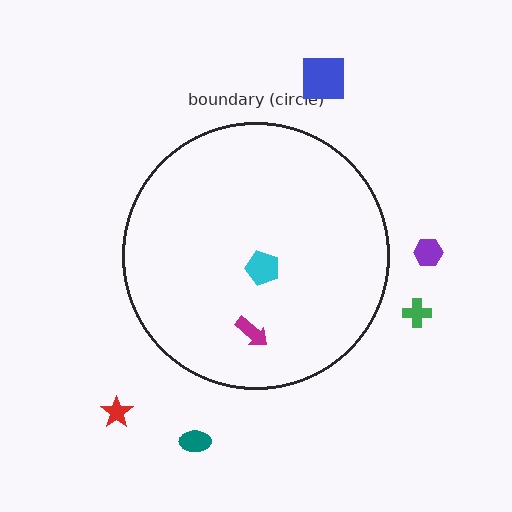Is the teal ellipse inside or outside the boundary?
Outside.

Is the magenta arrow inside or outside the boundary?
Inside.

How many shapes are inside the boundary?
2 inside, 5 outside.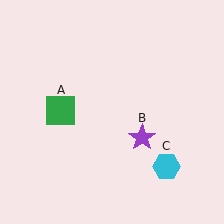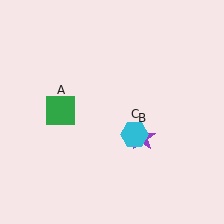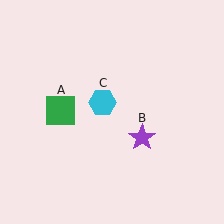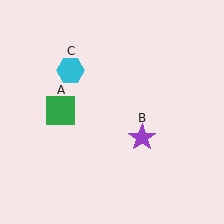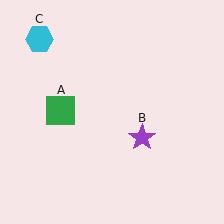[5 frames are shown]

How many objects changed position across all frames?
1 object changed position: cyan hexagon (object C).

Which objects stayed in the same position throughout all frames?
Green square (object A) and purple star (object B) remained stationary.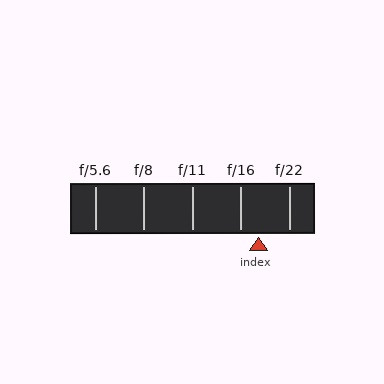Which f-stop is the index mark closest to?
The index mark is closest to f/16.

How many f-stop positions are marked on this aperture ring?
There are 5 f-stop positions marked.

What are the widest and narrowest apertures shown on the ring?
The widest aperture shown is f/5.6 and the narrowest is f/22.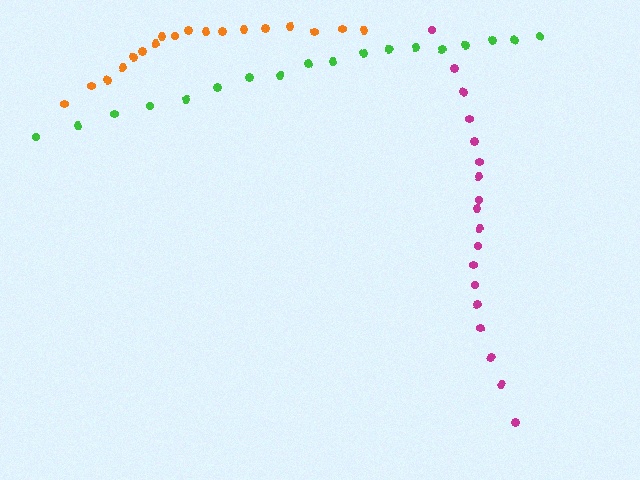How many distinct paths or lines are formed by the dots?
There are 3 distinct paths.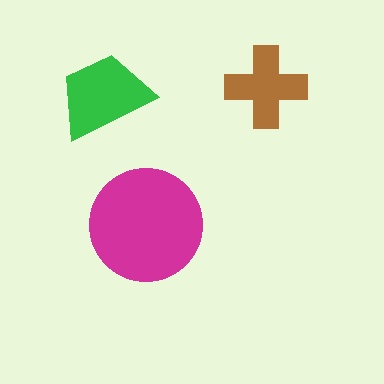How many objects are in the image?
There are 3 objects in the image.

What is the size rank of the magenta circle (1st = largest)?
1st.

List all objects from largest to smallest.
The magenta circle, the green trapezoid, the brown cross.